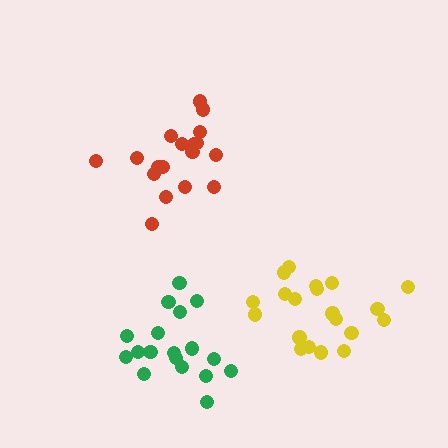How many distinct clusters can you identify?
There are 3 distinct clusters.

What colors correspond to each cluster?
The clusters are colored: red, yellow, green.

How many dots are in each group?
Group 1: 18 dots, Group 2: 20 dots, Group 3: 18 dots (56 total).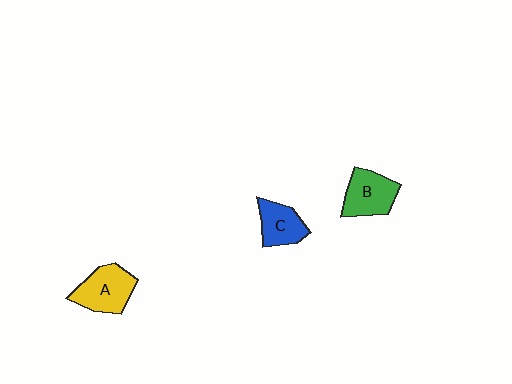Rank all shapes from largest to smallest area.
From largest to smallest: A (yellow), B (green), C (blue).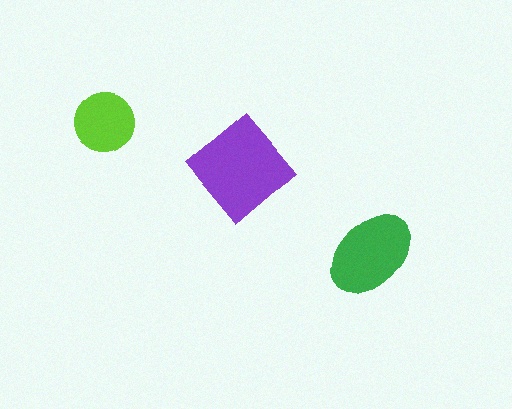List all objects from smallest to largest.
The lime circle, the green ellipse, the purple diamond.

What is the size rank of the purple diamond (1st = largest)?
1st.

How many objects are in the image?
There are 3 objects in the image.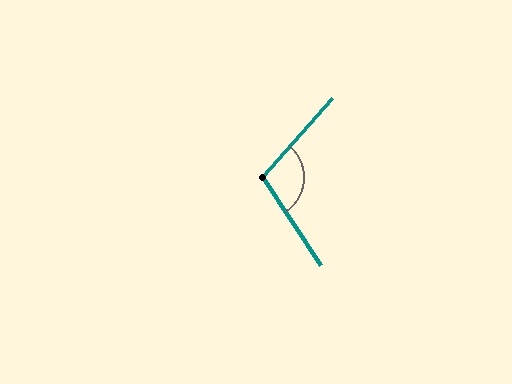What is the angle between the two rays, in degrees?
Approximately 105 degrees.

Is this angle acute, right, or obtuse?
It is obtuse.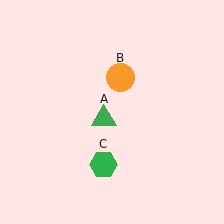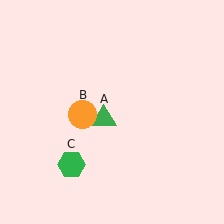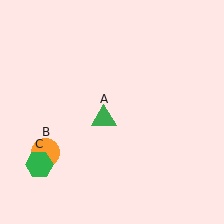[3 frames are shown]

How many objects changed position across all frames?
2 objects changed position: orange circle (object B), green hexagon (object C).